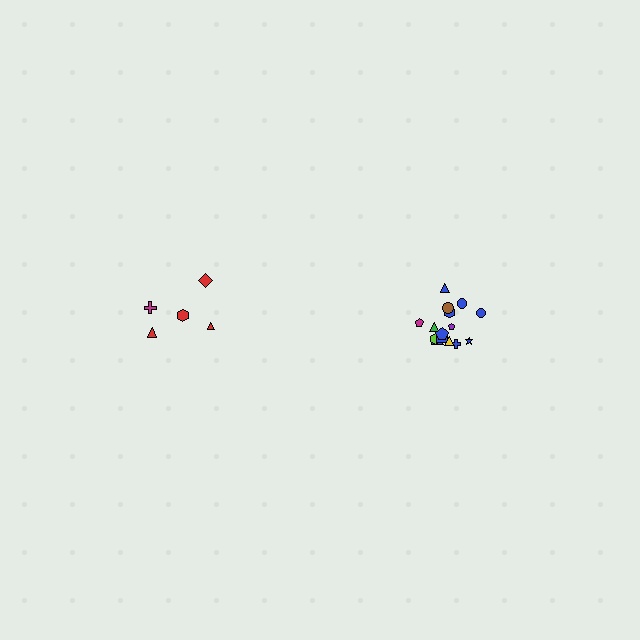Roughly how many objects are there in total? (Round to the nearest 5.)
Roughly 20 objects in total.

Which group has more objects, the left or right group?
The right group.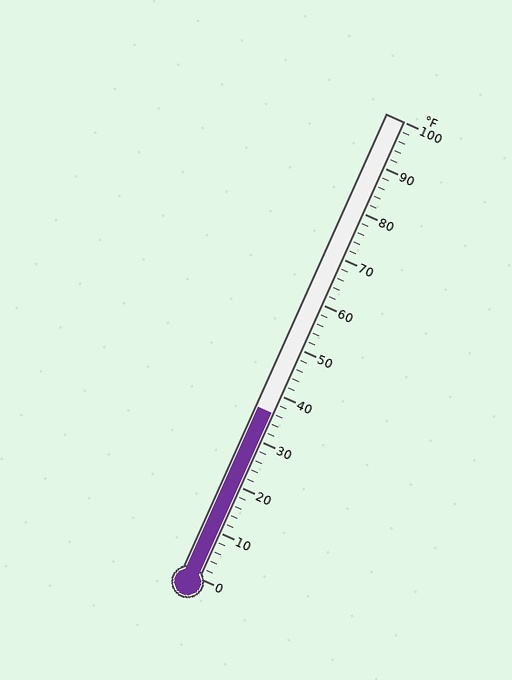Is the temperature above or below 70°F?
The temperature is below 70°F.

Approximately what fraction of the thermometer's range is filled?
The thermometer is filled to approximately 35% of its range.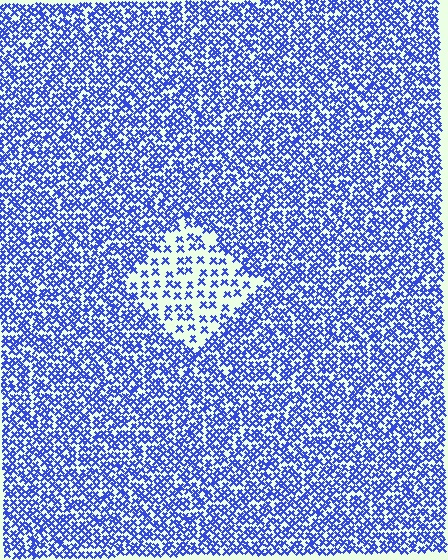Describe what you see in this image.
The image contains small blue elements arranged at two different densities. A diamond-shaped region is visible where the elements are less densely packed than the surrounding area.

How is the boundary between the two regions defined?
The boundary is defined by a change in element density (approximately 2.4x ratio). All elements are the same color, size, and shape.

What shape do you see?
I see a diamond.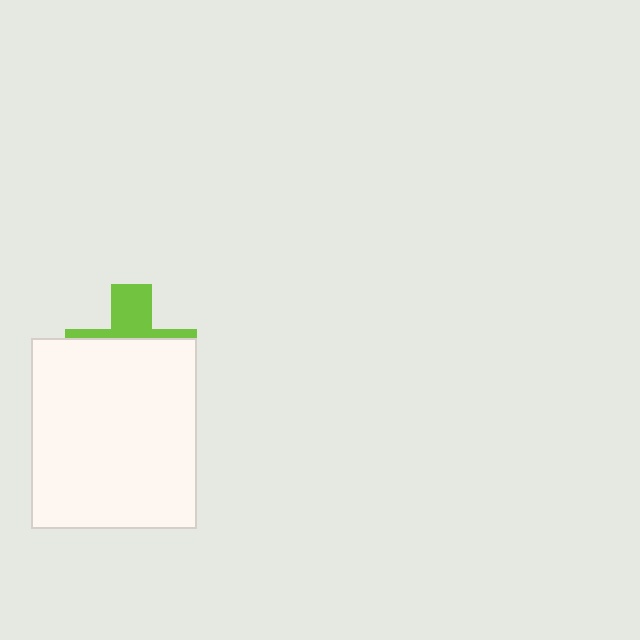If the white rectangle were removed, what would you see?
You would see the complete lime cross.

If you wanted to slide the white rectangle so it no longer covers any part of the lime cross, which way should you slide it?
Slide it down — that is the most direct way to separate the two shapes.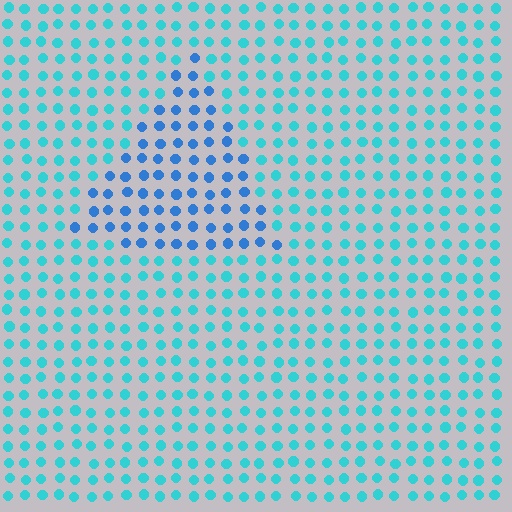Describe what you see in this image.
The image is filled with small cyan elements in a uniform arrangement. A triangle-shaped region is visible where the elements are tinted to a slightly different hue, forming a subtle color boundary.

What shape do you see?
I see a triangle.